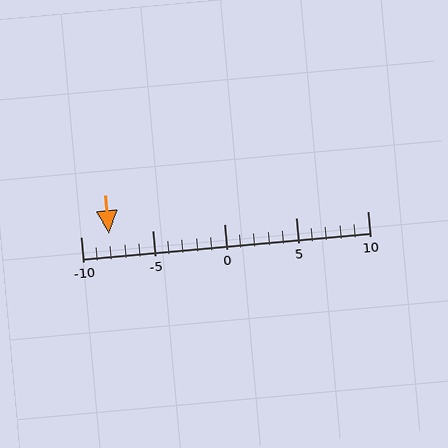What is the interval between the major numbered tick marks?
The major tick marks are spaced 5 units apart.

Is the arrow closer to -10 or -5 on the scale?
The arrow is closer to -10.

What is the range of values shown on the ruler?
The ruler shows values from -10 to 10.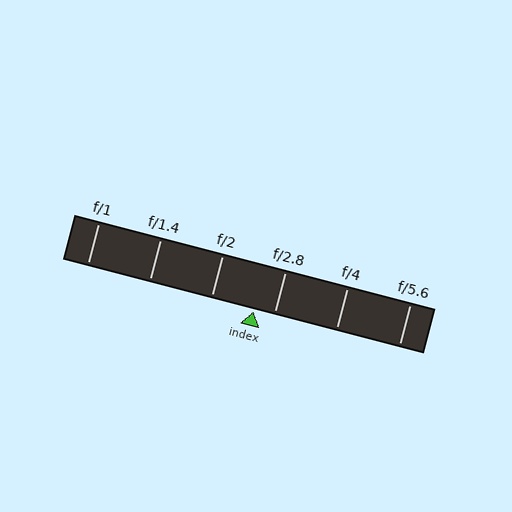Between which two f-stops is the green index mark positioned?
The index mark is between f/2 and f/2.8.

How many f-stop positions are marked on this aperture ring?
There are 6 f-stop positions marked.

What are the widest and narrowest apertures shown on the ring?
The widest aperture shown is f/1 and the narrowest is f/5.6.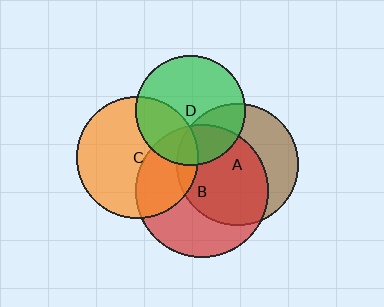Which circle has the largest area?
Circle B (red).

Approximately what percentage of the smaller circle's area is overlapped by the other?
Approximately 30%.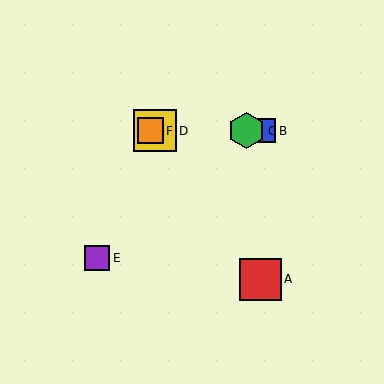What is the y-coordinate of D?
Object D is at y≈131.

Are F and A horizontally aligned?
No, F is at y≈131 and A is at y≈279.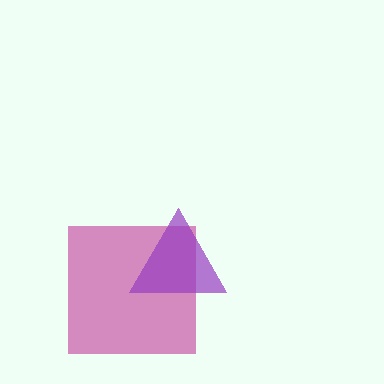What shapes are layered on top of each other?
The layered shapes are: a magenta square, a purple triangle.